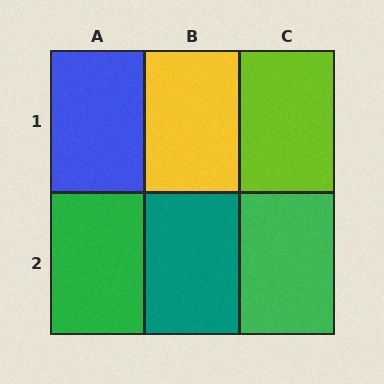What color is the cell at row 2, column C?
Green.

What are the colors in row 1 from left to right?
Blue, yellow, lime.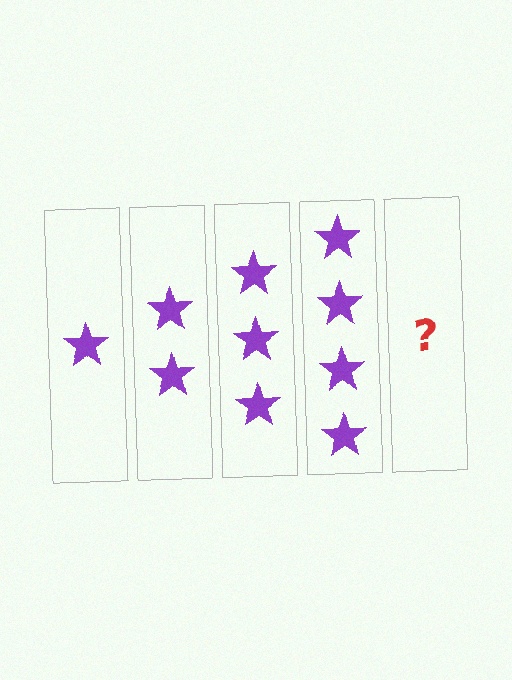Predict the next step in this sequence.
The next step is 5 stars.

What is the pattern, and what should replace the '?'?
The pattern is that each step adds one more star. The '?' should be 5 stars.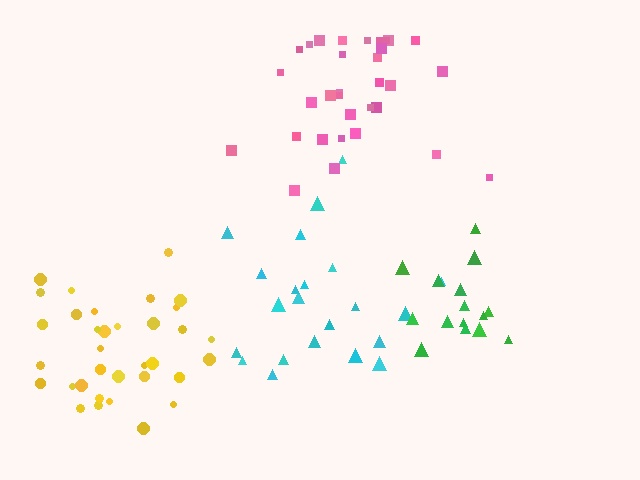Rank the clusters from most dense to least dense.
green, pink, yellow, cyan.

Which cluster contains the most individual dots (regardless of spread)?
Yellow (34).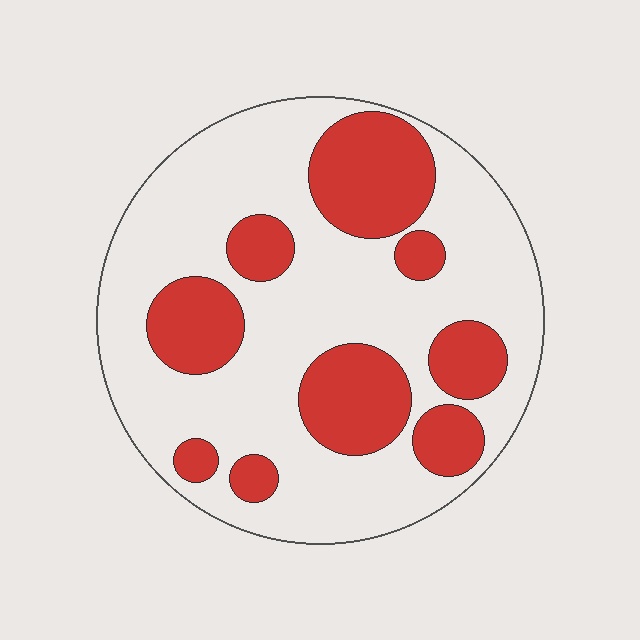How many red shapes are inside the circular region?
9.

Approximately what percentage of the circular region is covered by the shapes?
Approximately 30%.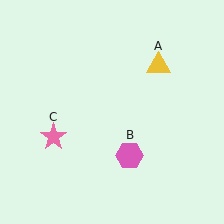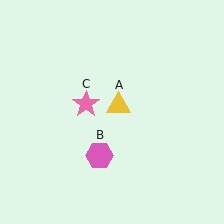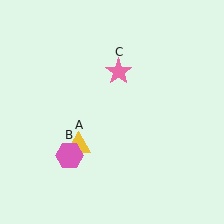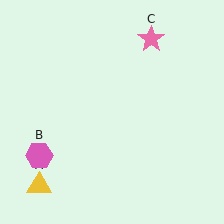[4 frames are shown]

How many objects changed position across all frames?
3 objects changed position: yellow triangle (object A), pink hexagon (object B), pink star (object C).